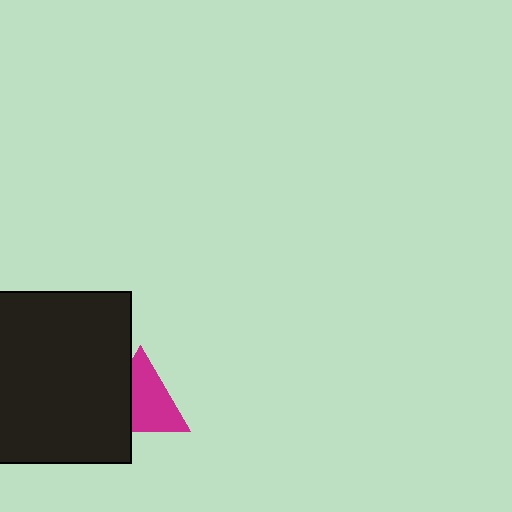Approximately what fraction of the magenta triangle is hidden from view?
Roughly 34% of the magenta triangle is hidden behind the black square.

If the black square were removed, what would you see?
You would see the complete magenta triangle.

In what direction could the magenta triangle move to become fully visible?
The magenta triangle could move right. That would shift it out from behind the black square entirely.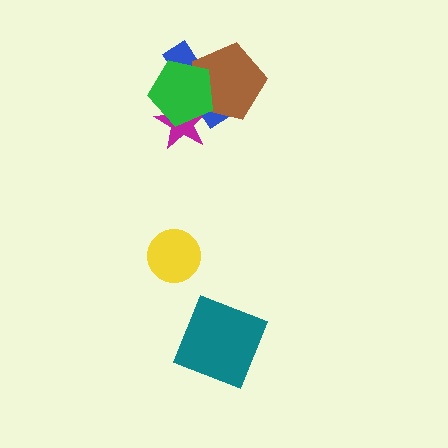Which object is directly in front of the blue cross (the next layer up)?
The brown pentagon is directly in front of the blue cross.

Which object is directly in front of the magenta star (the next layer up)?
The blue cross is directly in front of the magenta star.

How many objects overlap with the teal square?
0 objects overlap with the teal square.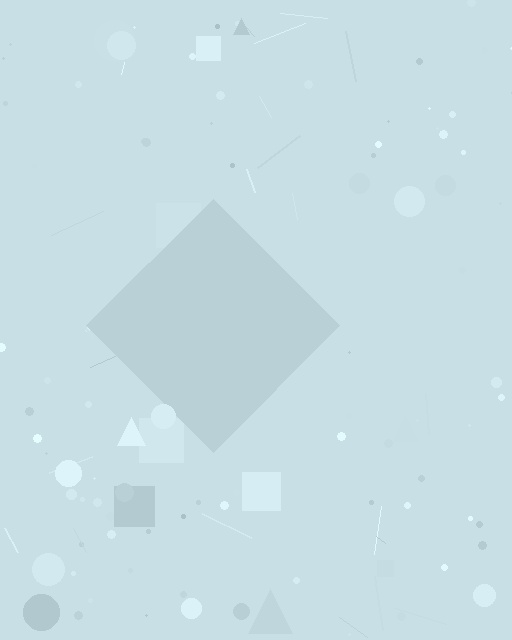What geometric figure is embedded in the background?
A diamond is embedded in the background.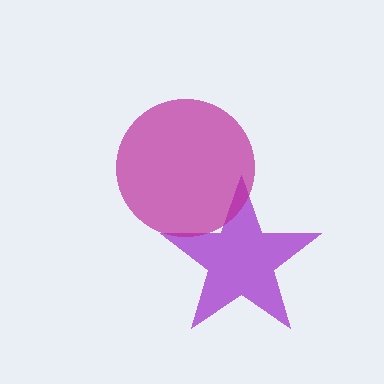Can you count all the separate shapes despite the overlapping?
Yes, there are 2 separate shapes.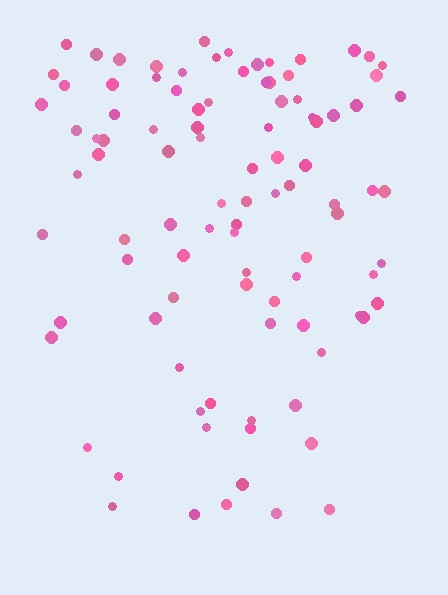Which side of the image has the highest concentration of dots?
The top.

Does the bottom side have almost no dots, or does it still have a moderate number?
Still a moderate number, just noticeably fewer than the top.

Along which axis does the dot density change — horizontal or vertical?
Vertical.